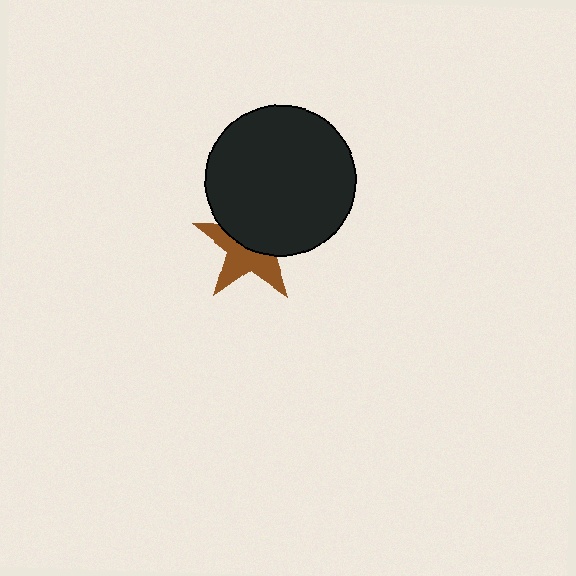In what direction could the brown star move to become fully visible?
The brown star could move down. That would shift it out from behind the black circle entirely.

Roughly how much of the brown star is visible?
About half of it is visible (roughly 49%).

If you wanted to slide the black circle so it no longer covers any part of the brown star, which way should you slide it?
Slide it up — that is the most direct way to separate the two shapes.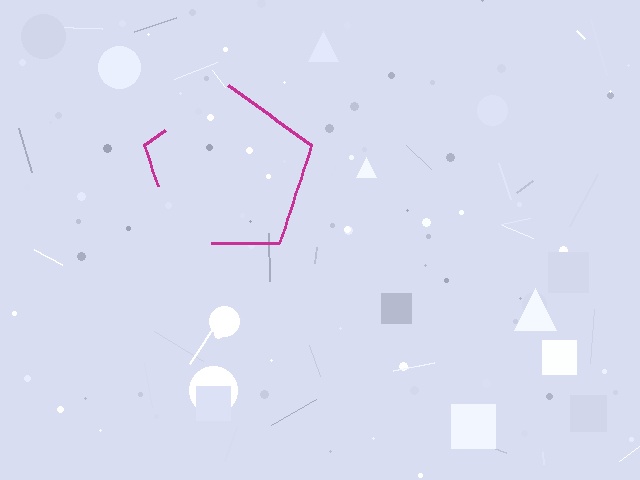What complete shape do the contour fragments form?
The contour fragments form a pentagon.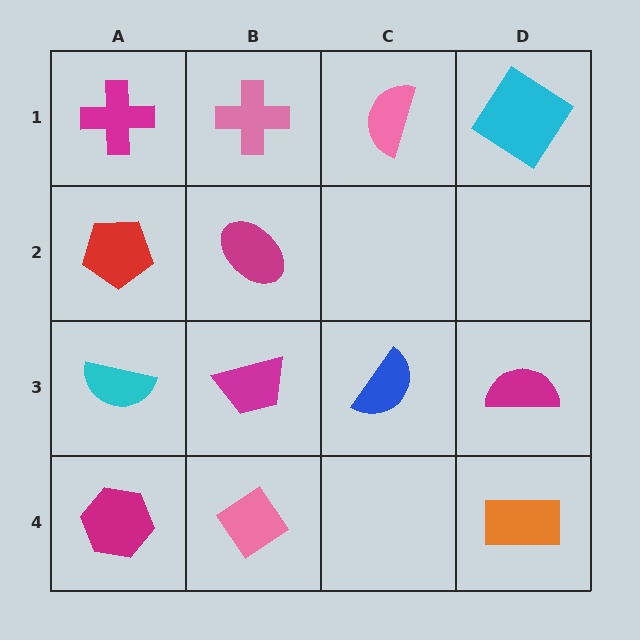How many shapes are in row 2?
2 shapes.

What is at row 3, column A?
A cyan semicircle.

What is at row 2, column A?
A red pentagon.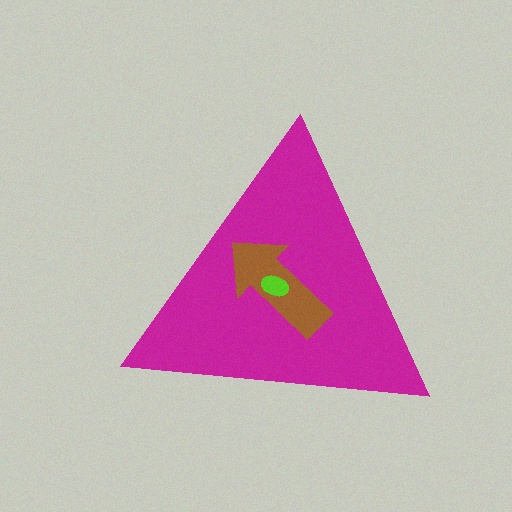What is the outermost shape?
The magenta triangle.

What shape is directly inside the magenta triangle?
The brown arrow.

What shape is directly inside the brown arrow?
The lime ellipse.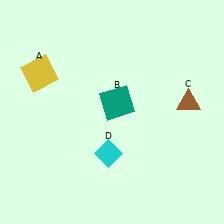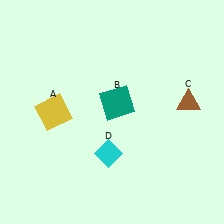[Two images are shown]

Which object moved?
The yellow square (A) moved down.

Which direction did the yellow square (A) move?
The yellow square (A) moved down.